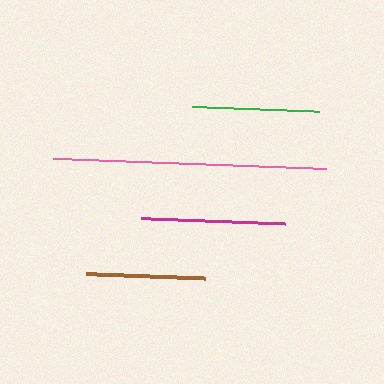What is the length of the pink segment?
The pink segment is approximately 272 pixels long.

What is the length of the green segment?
The green segment is approximately 127 pixels long.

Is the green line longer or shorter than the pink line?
The pink line is longer than the green line.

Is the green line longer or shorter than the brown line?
The green line is longer than the brown line.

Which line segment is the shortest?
The brown line is the shortest at approximately 119 pixels.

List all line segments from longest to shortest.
From longest to shortest: pink, magenta, green, brown.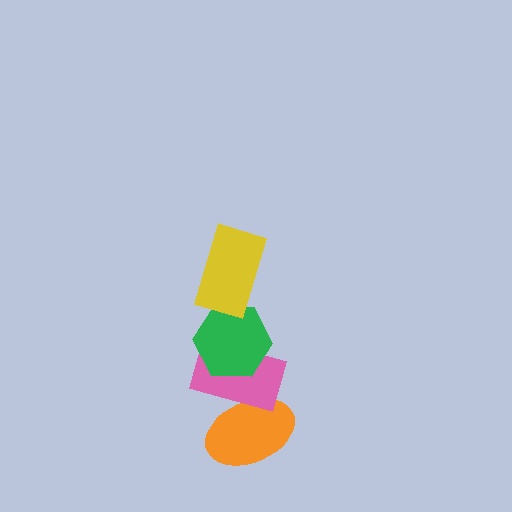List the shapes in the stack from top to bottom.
From top to bottom: the yellow rectangle, the green hexagon, the pink rectangle, the orange ellipse.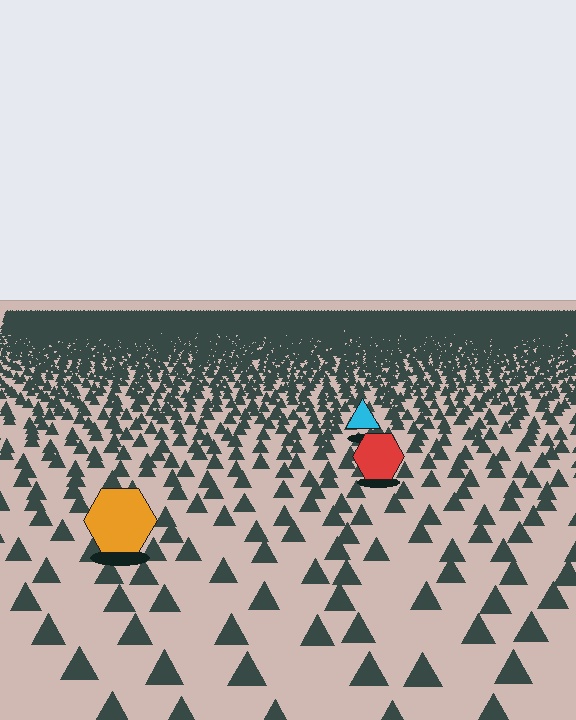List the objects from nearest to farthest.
From nearest to farthest: the orange hexagon, the red hexagon, the cyan triangle.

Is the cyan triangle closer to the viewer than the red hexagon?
No. The red hexagon is closer — you can tell from the texture gradient: the ground texture is coarser near it.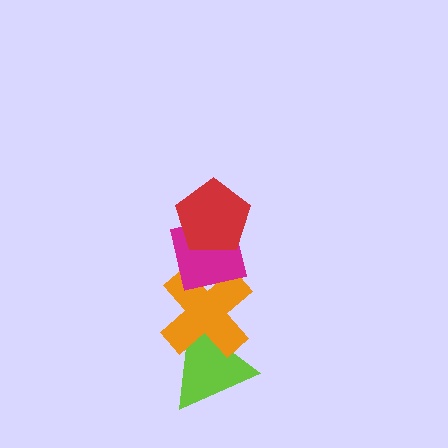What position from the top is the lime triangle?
The lime triangle is 4th from the top.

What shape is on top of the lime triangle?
The orange cross is on top of the lime triangle.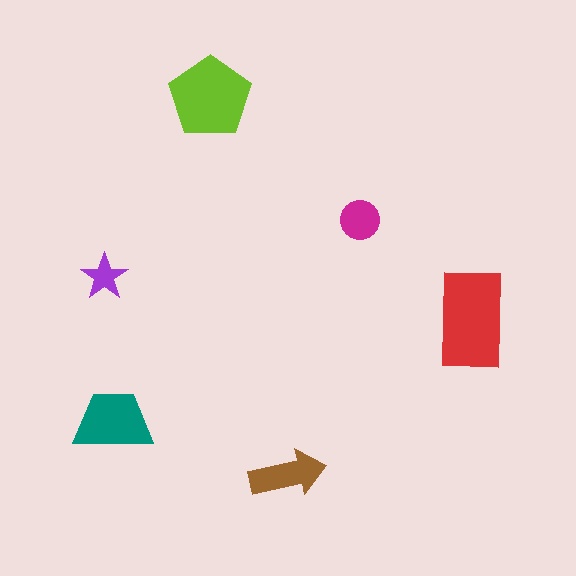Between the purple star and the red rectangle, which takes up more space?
The red rectangle.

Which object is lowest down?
The brown arrow is bottommost.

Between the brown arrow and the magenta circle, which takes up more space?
The brown arrow.